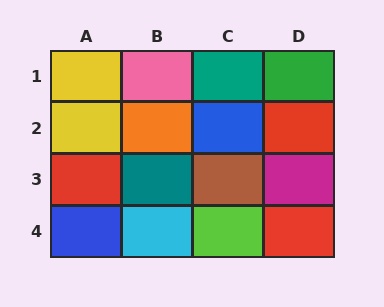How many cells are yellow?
2 cells are yellow.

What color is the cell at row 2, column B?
Orange.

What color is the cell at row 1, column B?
Pink.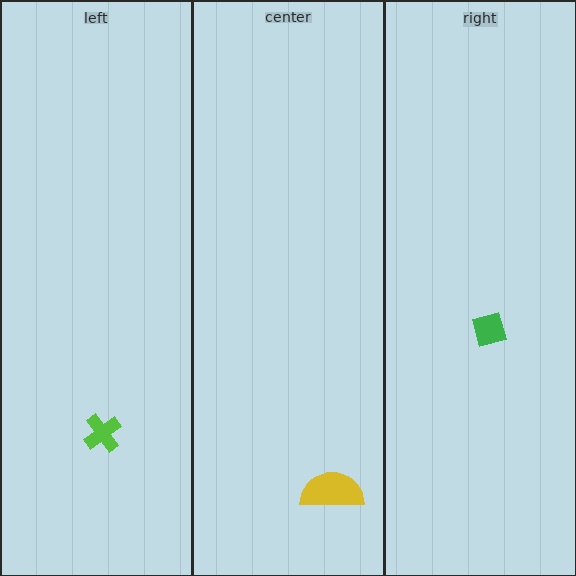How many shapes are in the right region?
1.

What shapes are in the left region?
The lime cross.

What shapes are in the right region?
The green diamond.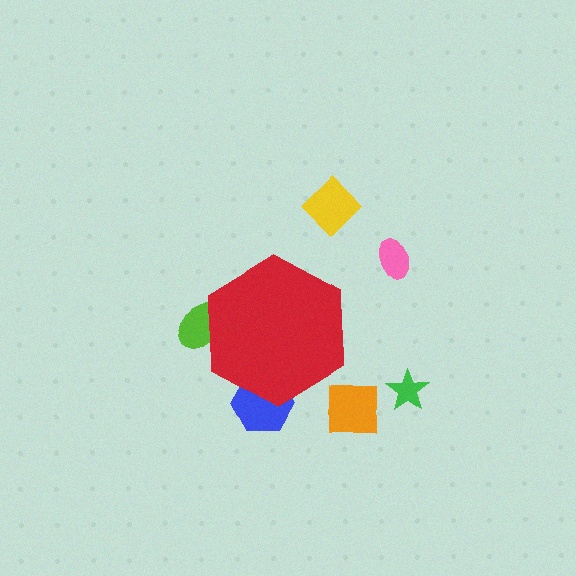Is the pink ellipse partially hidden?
No, the pink ellipse is fully visible.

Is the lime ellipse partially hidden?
Yes, the lime ellipse is partially hidden behind the red hexagon.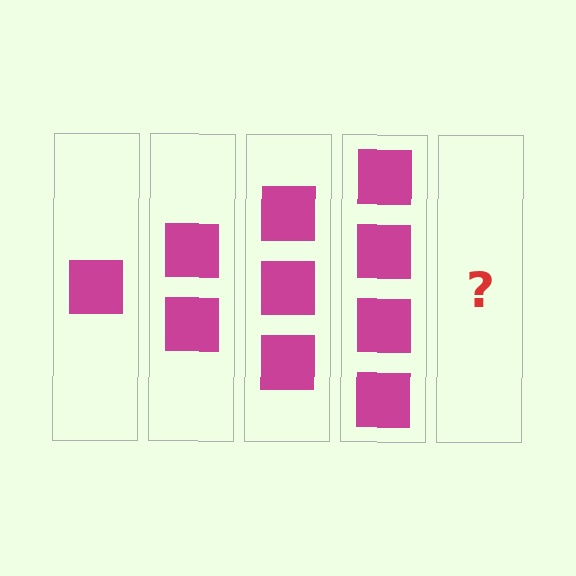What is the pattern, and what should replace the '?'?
The pattern is that each step adds one more square. The '?' should be 5 squares.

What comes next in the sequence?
The next element should be 5 squares.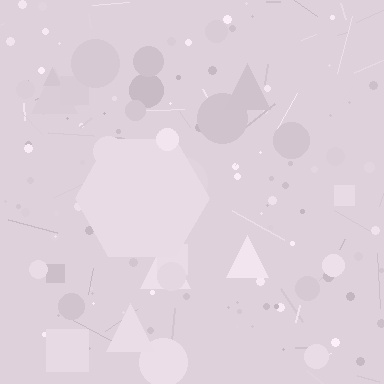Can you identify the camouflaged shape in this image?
The camouflaged shape is a hexagon.